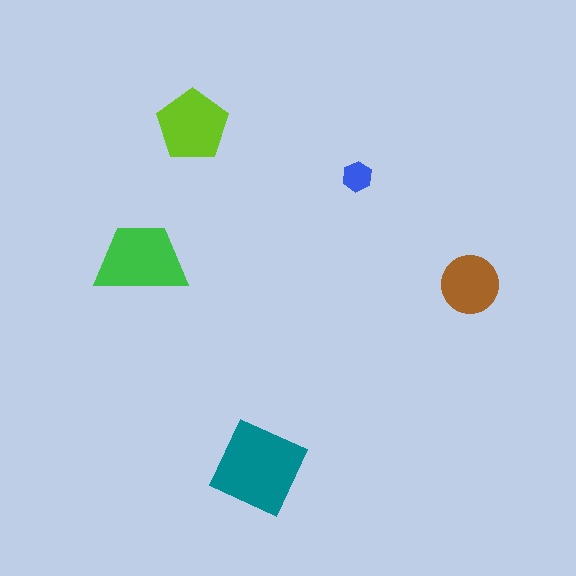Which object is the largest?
The teal diamond.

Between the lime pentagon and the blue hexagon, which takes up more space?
The lime pentagon.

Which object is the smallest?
The blue hexagon.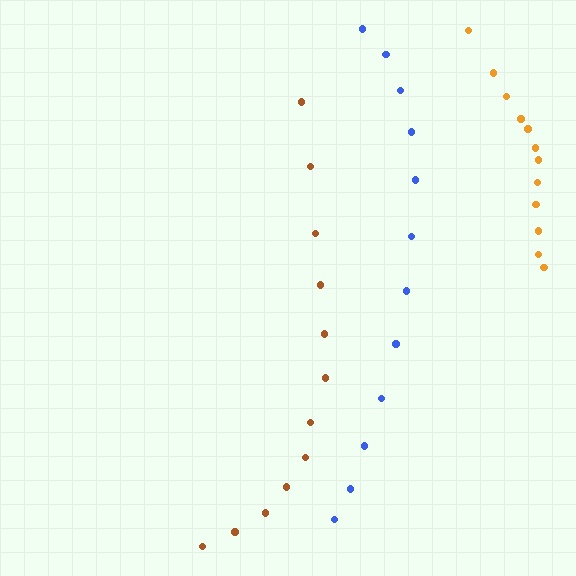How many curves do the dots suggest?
There are 3 distinct paths.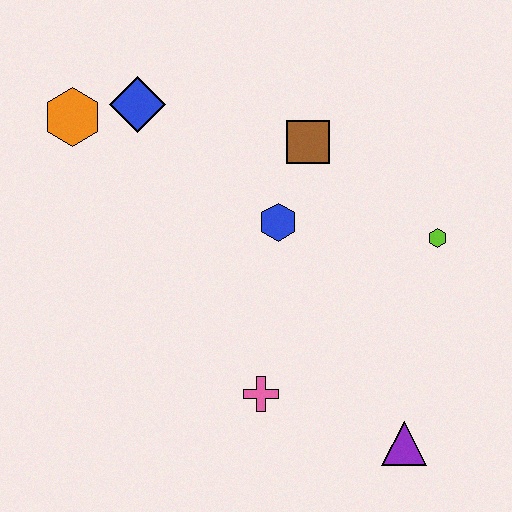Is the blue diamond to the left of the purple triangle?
Yes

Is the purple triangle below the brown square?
Yes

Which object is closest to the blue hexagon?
The brown square is closest to the blue hexagon.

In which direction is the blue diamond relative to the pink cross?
The blue diamond is above the pink cross.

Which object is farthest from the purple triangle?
The orange hexagon is farthest from the purple triangle.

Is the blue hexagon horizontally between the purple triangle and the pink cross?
Yes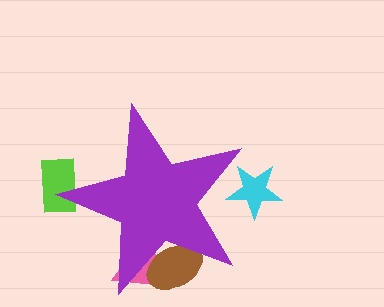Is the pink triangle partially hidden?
Yes, the pink triangle is partially hidden behind the purple star.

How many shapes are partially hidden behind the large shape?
4 shapes are partially hidden.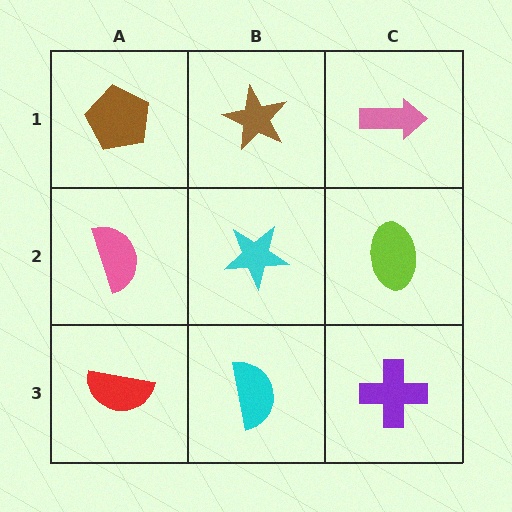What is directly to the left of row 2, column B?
A pink semicircle.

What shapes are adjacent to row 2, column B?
A brown star (row 1, column B), a cyan semicircle (row 3, column B), a pink semicircle (row 2, column A), a lime ellipse (row 2, column C).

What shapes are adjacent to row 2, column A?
A brown pentagon (row 1, column A), a red semicircle (row 3, column A), a cyan star (row 2, column B).